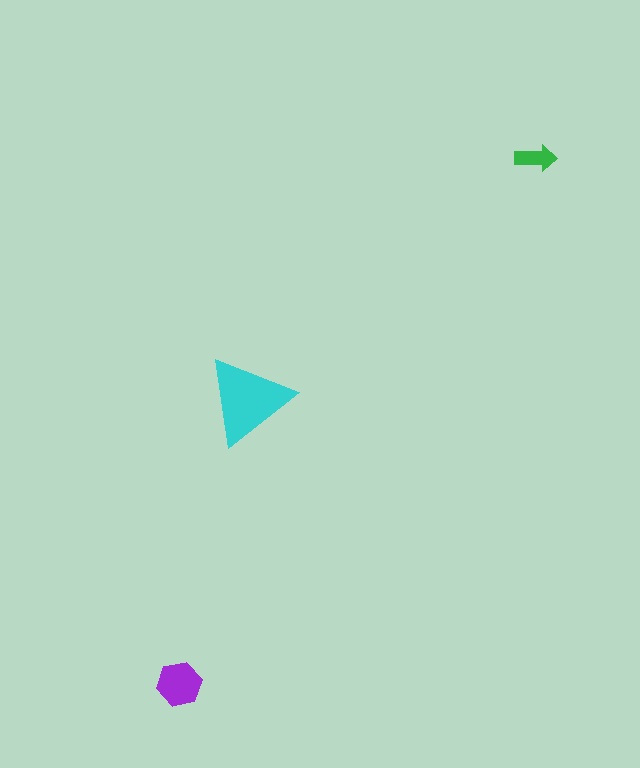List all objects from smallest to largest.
The green arrow, the purple hexagon, the cyan triangle.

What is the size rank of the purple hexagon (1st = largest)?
2nd.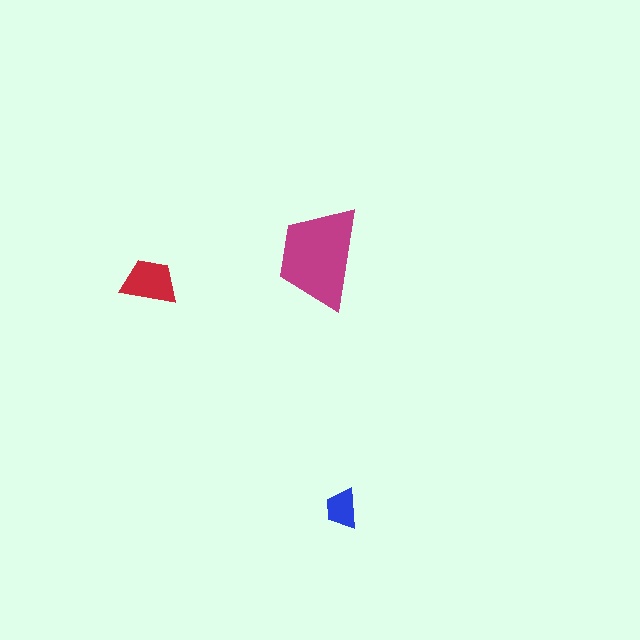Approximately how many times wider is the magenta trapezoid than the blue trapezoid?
About 2.5 times wider.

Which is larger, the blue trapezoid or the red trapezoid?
The red one.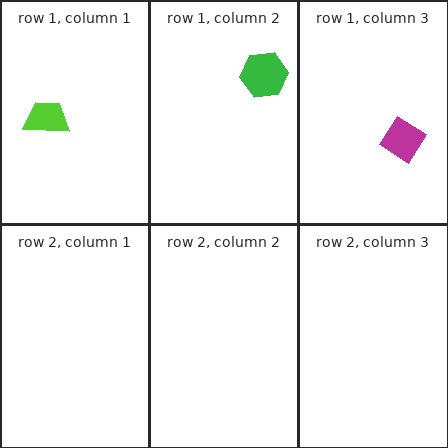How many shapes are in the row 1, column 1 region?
1.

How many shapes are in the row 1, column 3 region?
1.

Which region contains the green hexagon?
The row 1, column 2 region.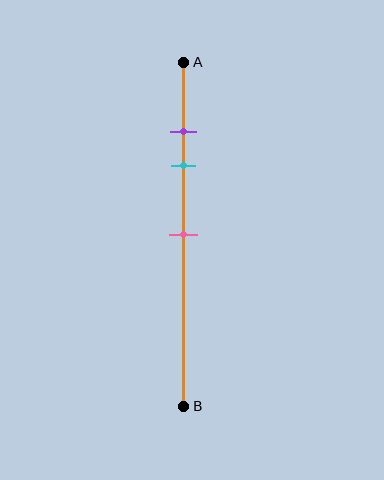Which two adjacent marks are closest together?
The purple and cyan marks are the closest adjacent pair.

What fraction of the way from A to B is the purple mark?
The purple mark is approximately 20% (0.2) of the way from A to B.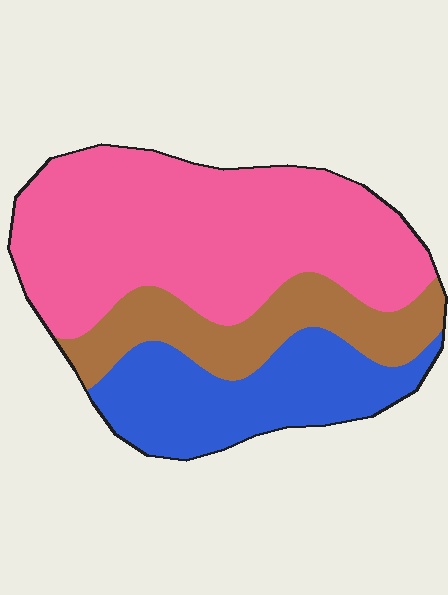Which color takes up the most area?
Pink, at roughly 55%.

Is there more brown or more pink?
Pink.